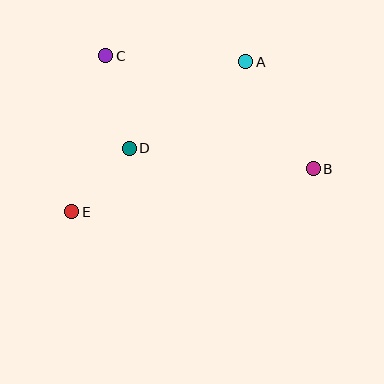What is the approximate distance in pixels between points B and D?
The distance between B and D is approximately 185 pixels.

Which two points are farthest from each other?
Points B and E are farthest from each other.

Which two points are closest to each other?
Points D and E are closest to each other.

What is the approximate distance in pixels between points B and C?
The distance between B and C is approximately 236 pixels.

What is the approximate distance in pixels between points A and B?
The distance between A and B is approximately 126 pixels.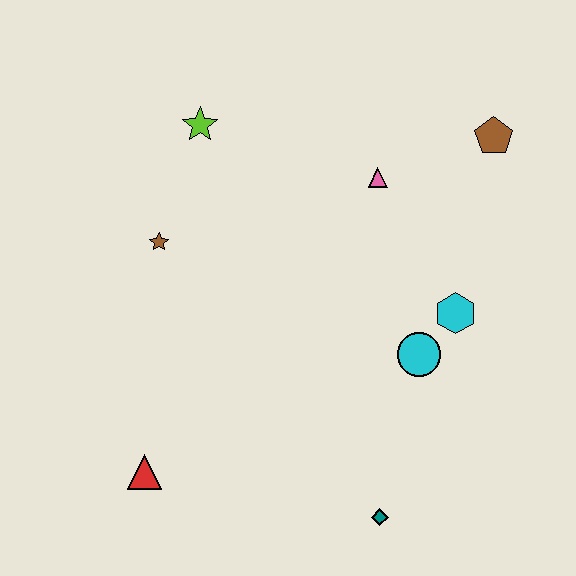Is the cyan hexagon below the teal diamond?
No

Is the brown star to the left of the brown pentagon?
Yes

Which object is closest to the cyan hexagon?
The cyan circle is closest to the cyan hexagon.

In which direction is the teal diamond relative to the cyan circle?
The teal diamond is below the cyan circle.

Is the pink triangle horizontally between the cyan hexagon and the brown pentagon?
No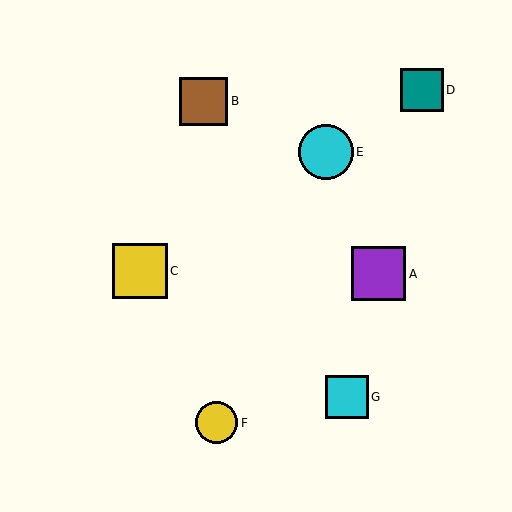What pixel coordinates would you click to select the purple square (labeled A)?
Click at (378, 274) to select the purple square A.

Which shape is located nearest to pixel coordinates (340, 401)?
The cyan square (labeled G) at (347, 397) is nearest to that location.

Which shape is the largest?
The cyan circle (labeled E) is the largest.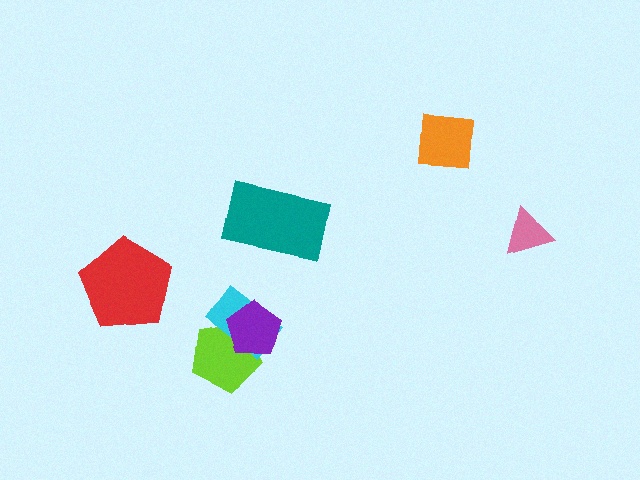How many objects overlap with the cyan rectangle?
2 objects overlap with the cyan rectangle.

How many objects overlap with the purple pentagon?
2 objects overlap with the purple pentagon.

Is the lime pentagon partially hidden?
Yes, it is partially covered by another shape.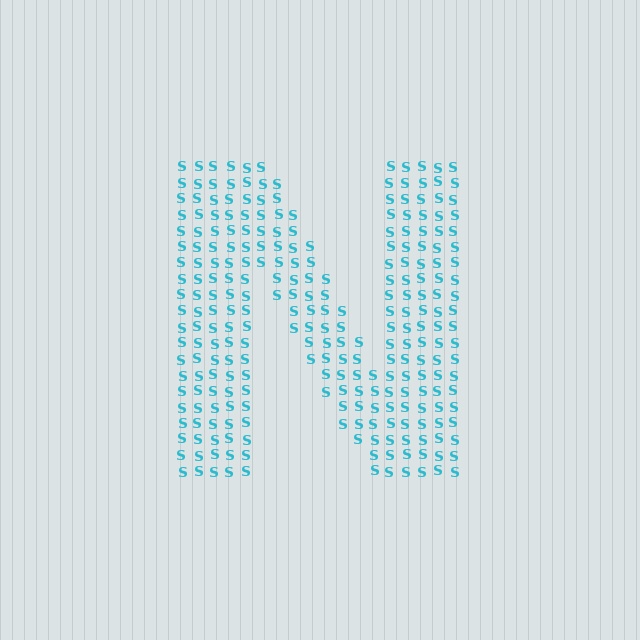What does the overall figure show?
The overall figure shows the letter N.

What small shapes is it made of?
It is made of small letter S's.